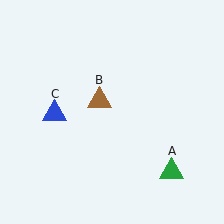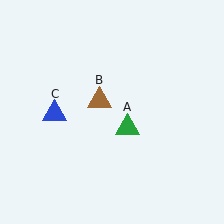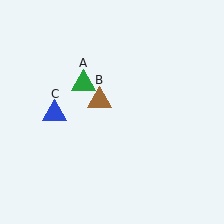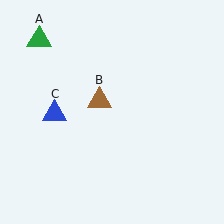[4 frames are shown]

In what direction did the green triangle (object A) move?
The green triangle (object A) moved up and to the left.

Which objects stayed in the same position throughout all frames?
Brown triangle (object B) and blue triangle (object C) remained stationary.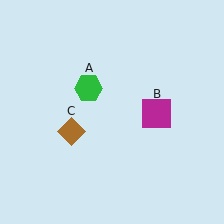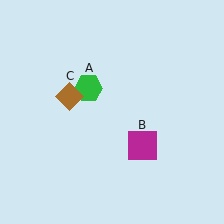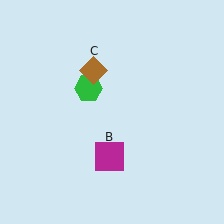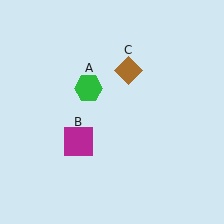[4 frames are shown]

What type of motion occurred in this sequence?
The magenta square (object B), brown diamond (object C) rotated clockwise around the center of the scene.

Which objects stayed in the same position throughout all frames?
Green hexagon (object A) remained stationary.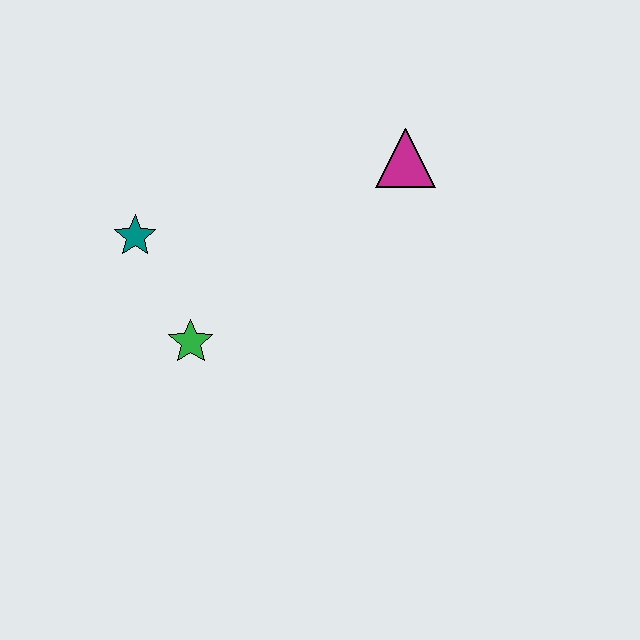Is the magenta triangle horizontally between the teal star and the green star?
No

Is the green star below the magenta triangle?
Yes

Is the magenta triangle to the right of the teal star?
Yes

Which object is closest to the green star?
The teal star is closest to the green star.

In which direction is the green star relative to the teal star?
The green star is below the teal star.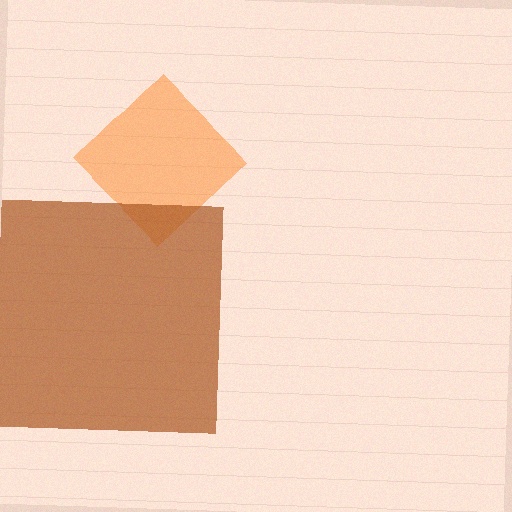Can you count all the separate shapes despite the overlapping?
Yes, there are 2 separate shapes.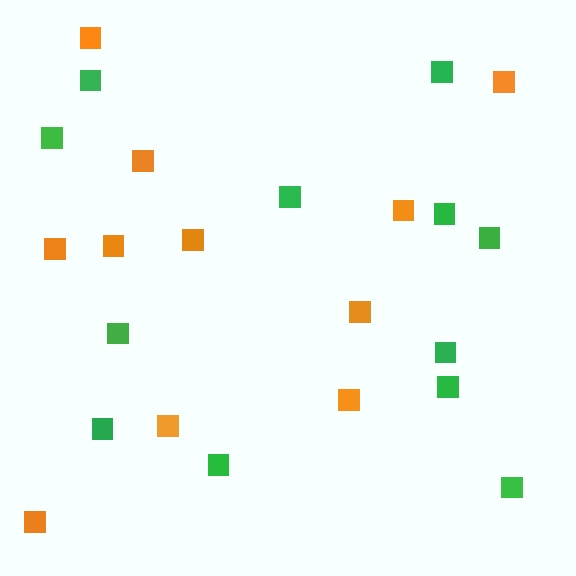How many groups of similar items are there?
There are 2 groups: one group of orange squares (11) and one group of green squares (12).